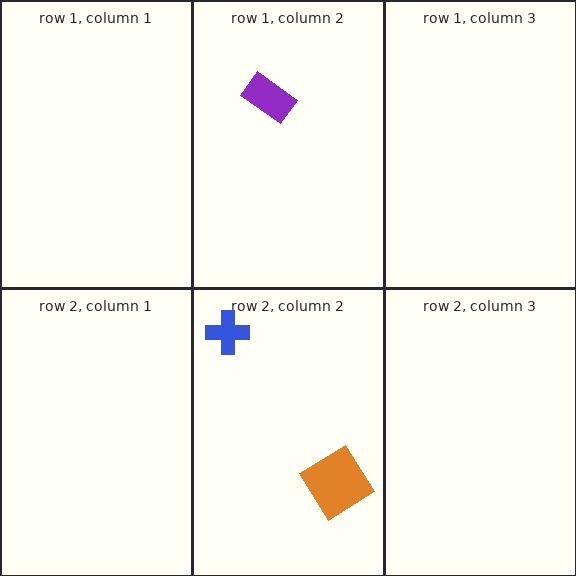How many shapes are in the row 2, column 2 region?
2.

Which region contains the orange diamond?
The row 2, column 2 region.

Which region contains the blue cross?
The row 2, column 2 region.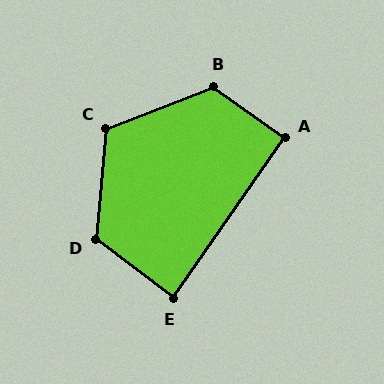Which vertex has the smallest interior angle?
E, at approximately 88 degrees.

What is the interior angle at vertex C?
Approximately 116 degrees (obtuse).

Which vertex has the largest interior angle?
B, at approximately 123 degrees.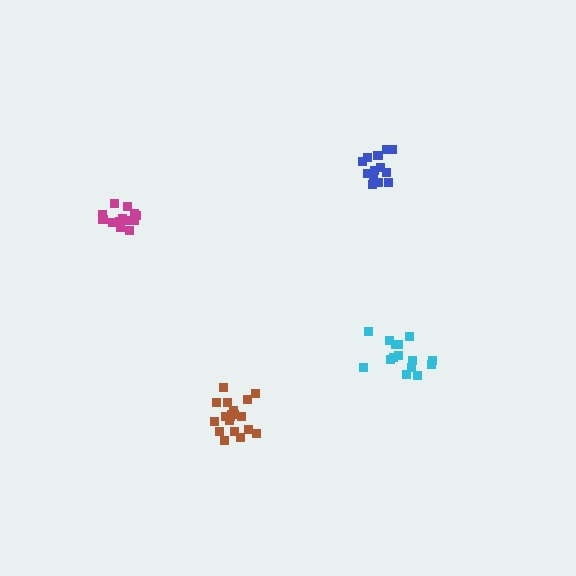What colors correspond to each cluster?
The clusters are colored: magenta, brown, blue, cyan.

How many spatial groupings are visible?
There are 4 spatial groupings.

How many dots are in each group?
Group 1: 14 dots, Group 2: 19 dots, Group 3: 14 dots, Group 4: 15 dots (62 total).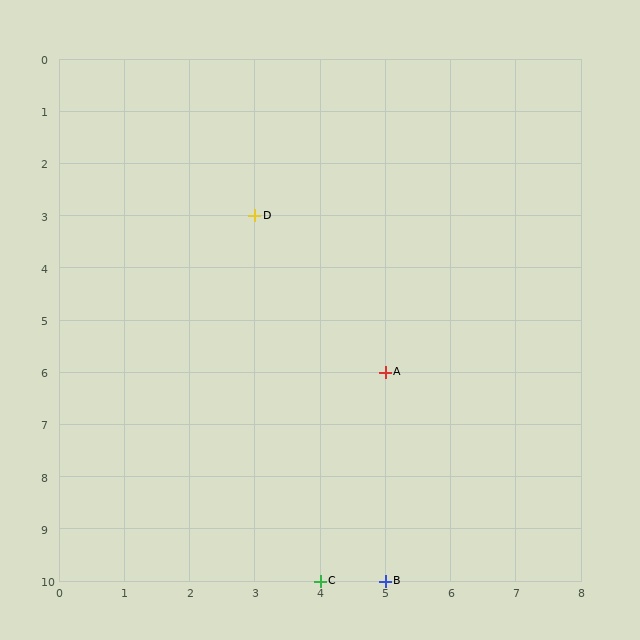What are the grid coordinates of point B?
Point B is at grid coordinates (5, 10).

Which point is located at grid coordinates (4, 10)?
Point C is at (4, 10).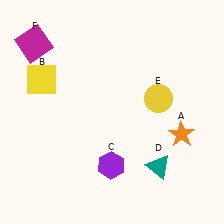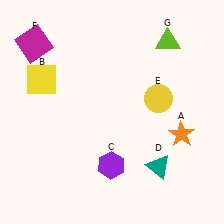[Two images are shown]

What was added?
A lime triangle (G) was added in Image 2.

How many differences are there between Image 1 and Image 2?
There is 1 difference between the two images.